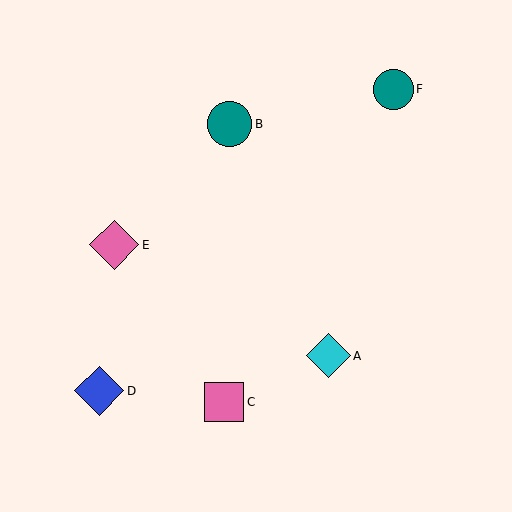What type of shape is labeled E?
Shape E is a pink diamond.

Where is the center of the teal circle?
The center of the teal circle is at (393, 89).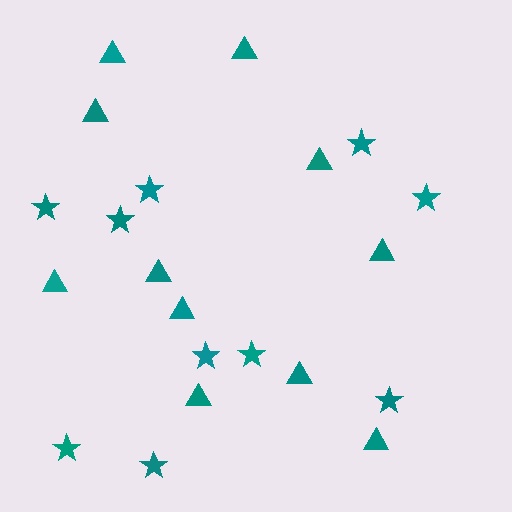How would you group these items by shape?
There are 2 groups: one group of triangles (11) and one group of stars (10).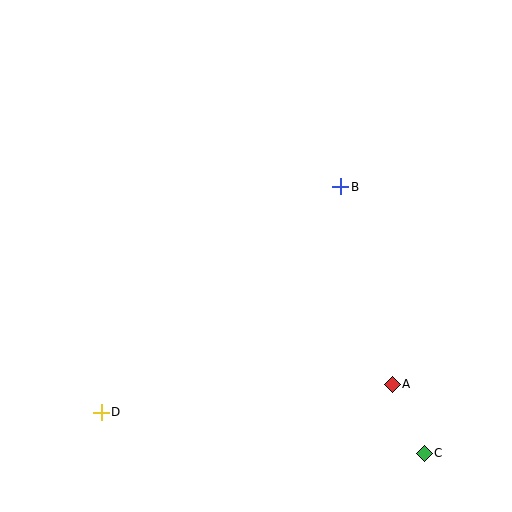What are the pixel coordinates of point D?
Point D is at (101, 412).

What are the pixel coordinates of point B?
Point B is at (341, 187).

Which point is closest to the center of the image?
Point B at (341, 187) is closest to the center.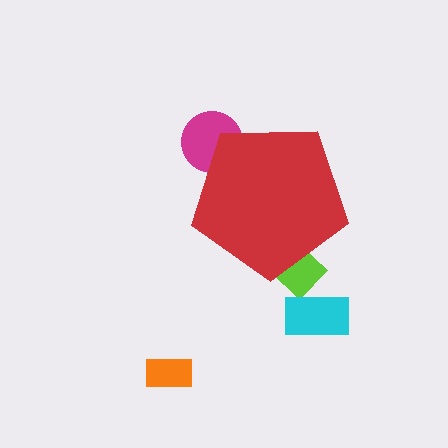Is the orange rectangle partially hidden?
No, the orange rectangle is fully visible.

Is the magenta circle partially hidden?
Yes, the magenta circle is partially hidden behind the red pentagon.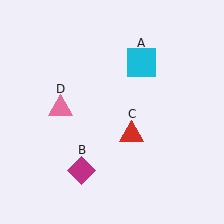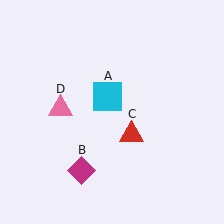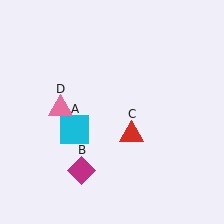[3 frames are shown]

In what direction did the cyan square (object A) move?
The cyan square (object A) moved down and to the left.